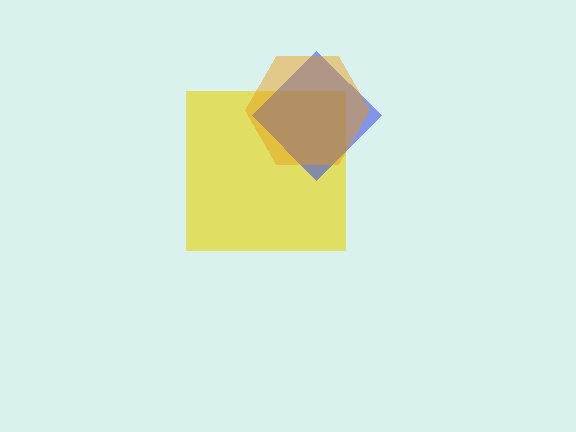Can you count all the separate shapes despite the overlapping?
Yes, there are 3 separate shapes.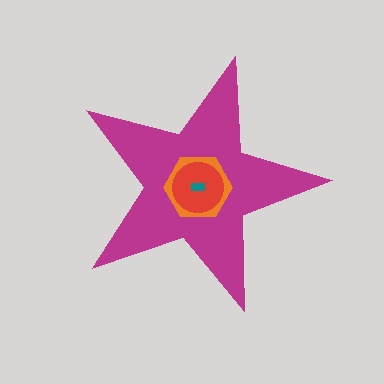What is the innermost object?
The teal rectangle.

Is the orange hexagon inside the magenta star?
Yes.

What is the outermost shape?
The magenta star.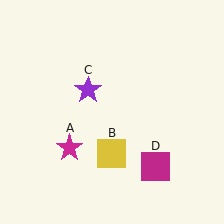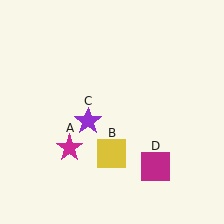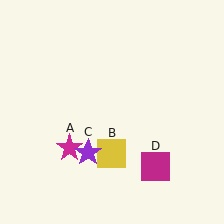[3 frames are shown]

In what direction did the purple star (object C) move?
The purple star (object C) moved down.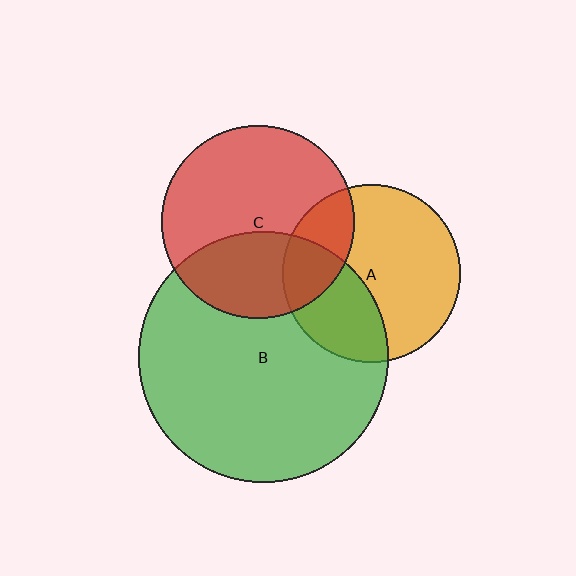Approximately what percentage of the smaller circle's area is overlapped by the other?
Approximately 35%.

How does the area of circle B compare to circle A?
Approximately 2.0 times.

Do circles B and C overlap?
Yes.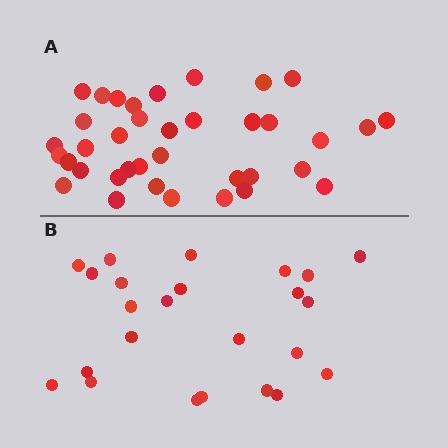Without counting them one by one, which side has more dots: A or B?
Region A (the top region) has more dots.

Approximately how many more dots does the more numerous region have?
Region A has approximately 15 more dots than region B.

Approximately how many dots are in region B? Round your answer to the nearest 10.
About 20 dots. (The exact count is 24, which rounds to 20.)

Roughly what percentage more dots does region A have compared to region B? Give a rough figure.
About 55% more.